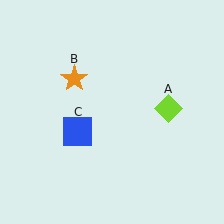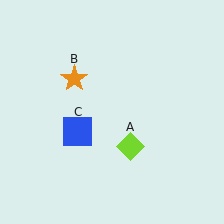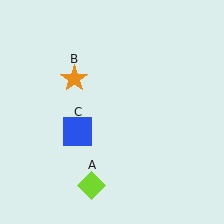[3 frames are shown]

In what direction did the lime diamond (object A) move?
The lime diamond (object A) moved down and to the left.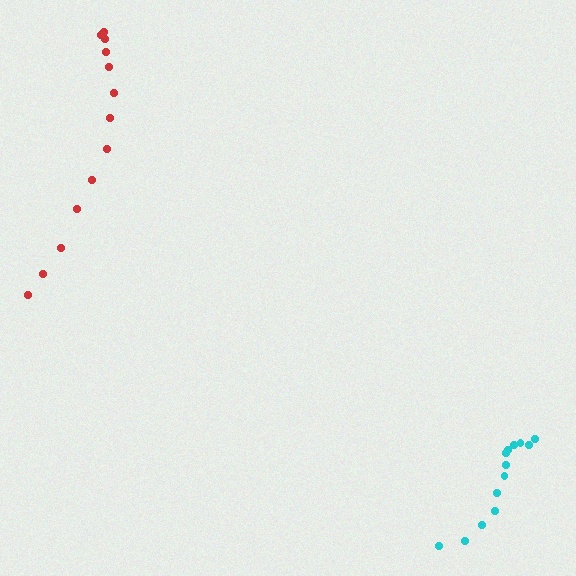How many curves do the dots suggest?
There are 2 distinct paths.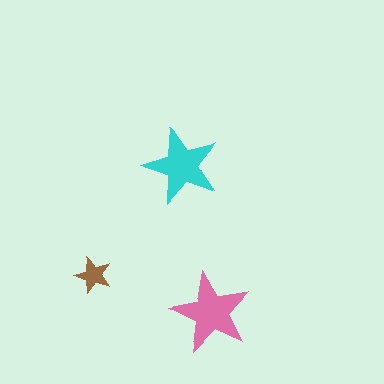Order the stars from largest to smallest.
the pink one, the cyan one, the brown one.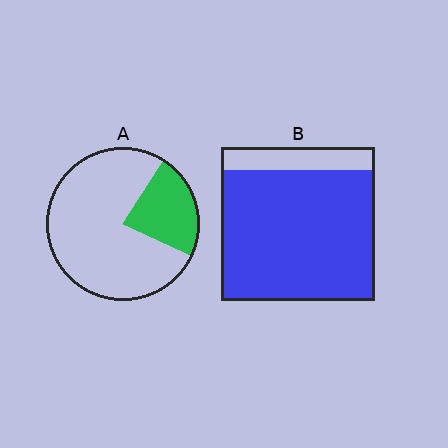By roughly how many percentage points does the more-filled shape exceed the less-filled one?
By roughly 60 percentage points (B over A).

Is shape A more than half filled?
No.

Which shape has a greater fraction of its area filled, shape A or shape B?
Shape B.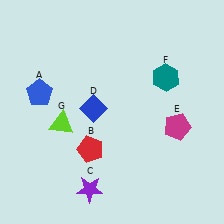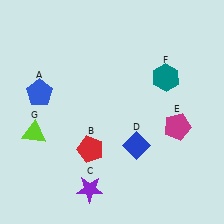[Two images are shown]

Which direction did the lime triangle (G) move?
The lime triangle (G) moved left.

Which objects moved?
The objects that moved are: the blue diamond (D), the lime triangle (G).